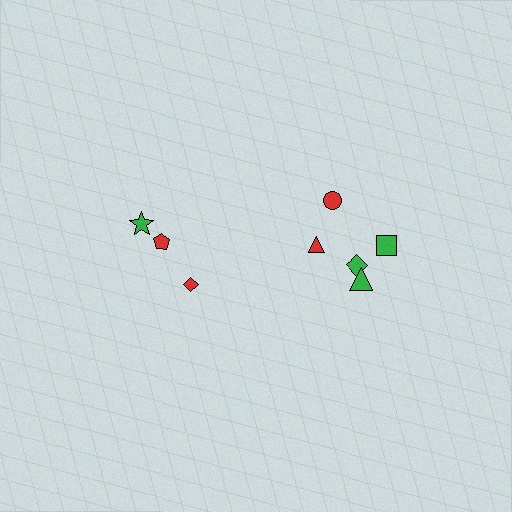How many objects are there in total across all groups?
There are 8 objects.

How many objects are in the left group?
There are 3 objects.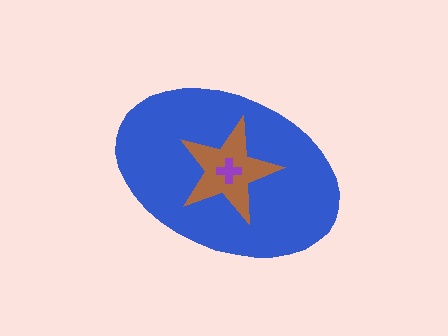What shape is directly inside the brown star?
The purple cross.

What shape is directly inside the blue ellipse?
The brown star.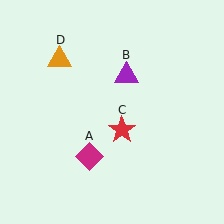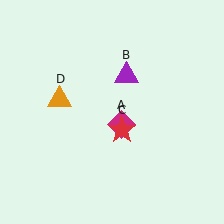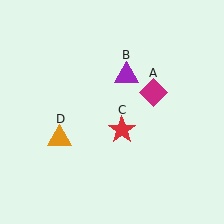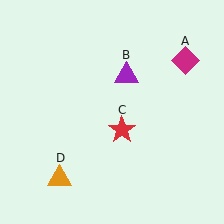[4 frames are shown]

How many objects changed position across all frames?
2 objects changed position: magenta diamond (object A), orange triangle (object D).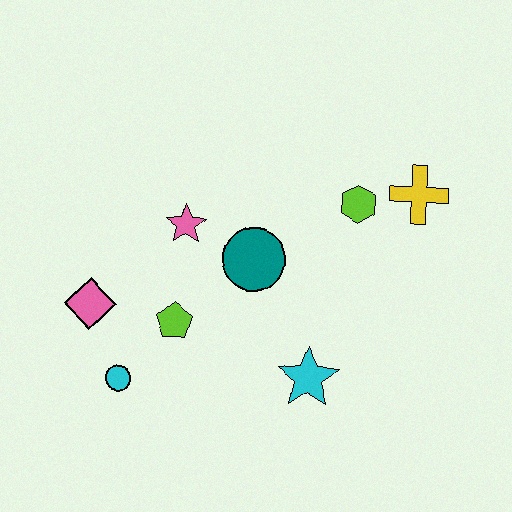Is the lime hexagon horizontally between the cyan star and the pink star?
No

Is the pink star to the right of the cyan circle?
Yes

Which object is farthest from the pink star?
The yellow cross is farthest from the pink star.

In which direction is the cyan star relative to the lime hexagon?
The cyan star is below the lime hexagon.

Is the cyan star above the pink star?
No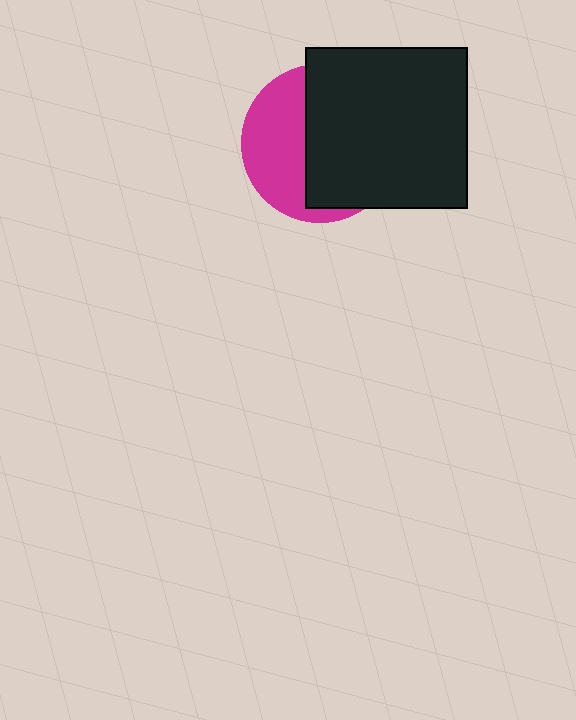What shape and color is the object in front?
The object in front is a black square.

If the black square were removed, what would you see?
You would see the complete magenta circle.